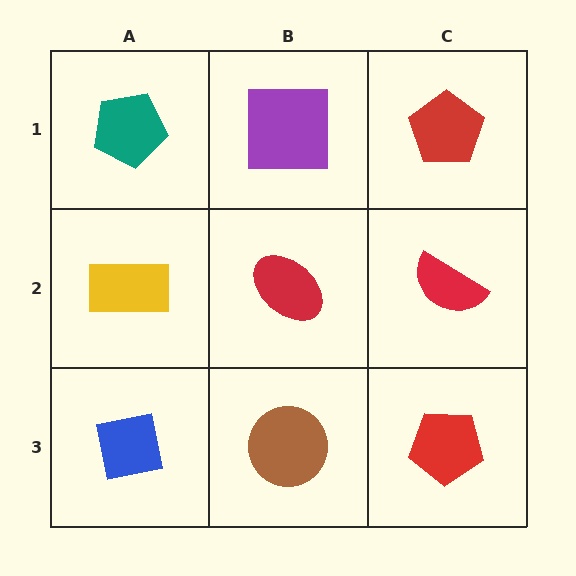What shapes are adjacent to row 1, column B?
A red ellipse (row 2, column B), a teal pentagon (row 1, column A), a red pentagon (row 1, column C).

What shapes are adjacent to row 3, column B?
A red ellipse (row 2, column B), a blue square (row 3, column A), a red pentagon (row 3, column C).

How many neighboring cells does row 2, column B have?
4.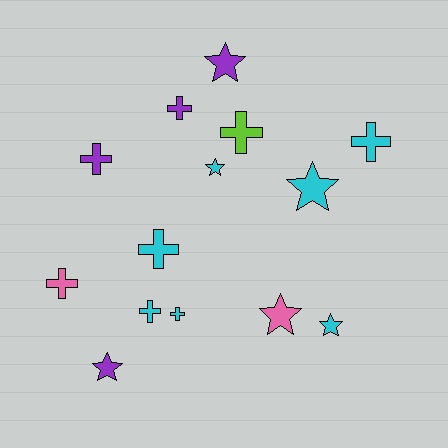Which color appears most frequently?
Cyan, with 7 objects.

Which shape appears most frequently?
Cross, with 8 objects.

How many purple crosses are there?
There are 2 purple crosses.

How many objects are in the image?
There are 14 objects.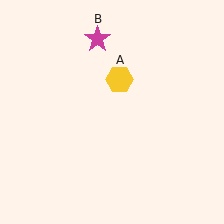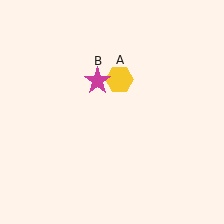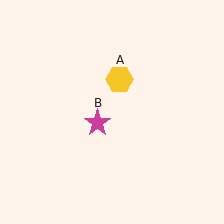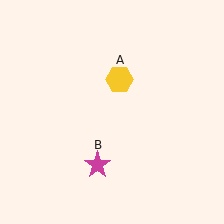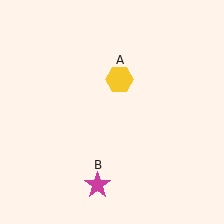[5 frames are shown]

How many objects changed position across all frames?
1 object changed position: magenta star (object B).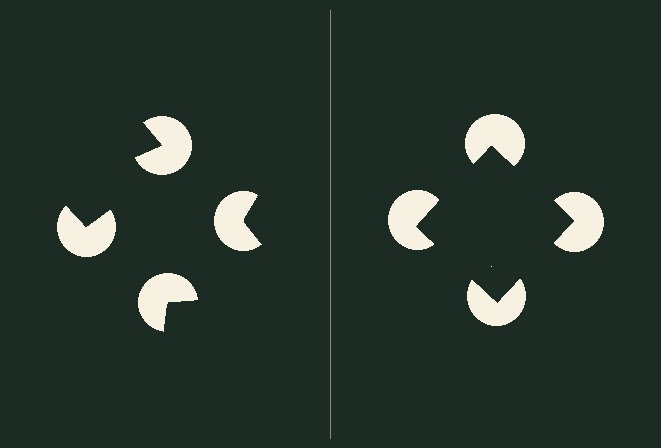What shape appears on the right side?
An illusory square.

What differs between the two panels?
The pac-man discs are positioned identically on both sides; only the wedge orientations differ. On the right they align to a square; on the left they are misaligned.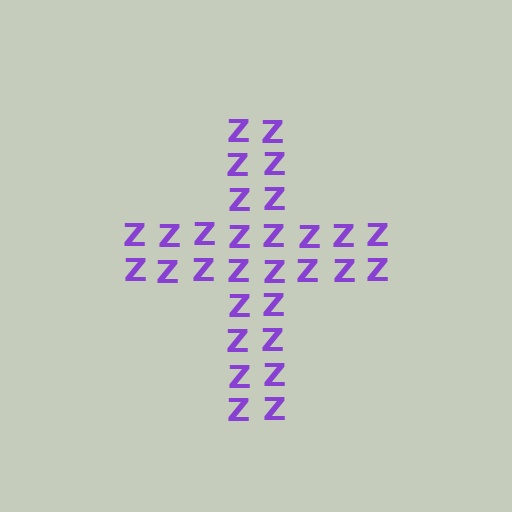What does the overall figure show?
The overall figure shows a cross.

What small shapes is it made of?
It is made of small letter Z's.